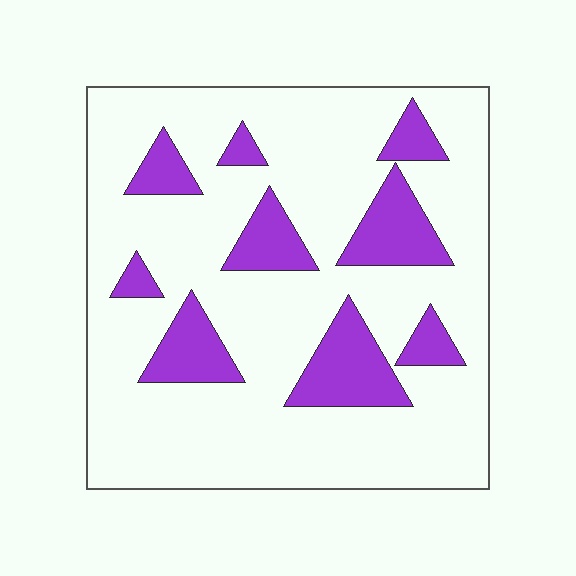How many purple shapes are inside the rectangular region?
9.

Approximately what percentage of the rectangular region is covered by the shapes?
Approximately 20%.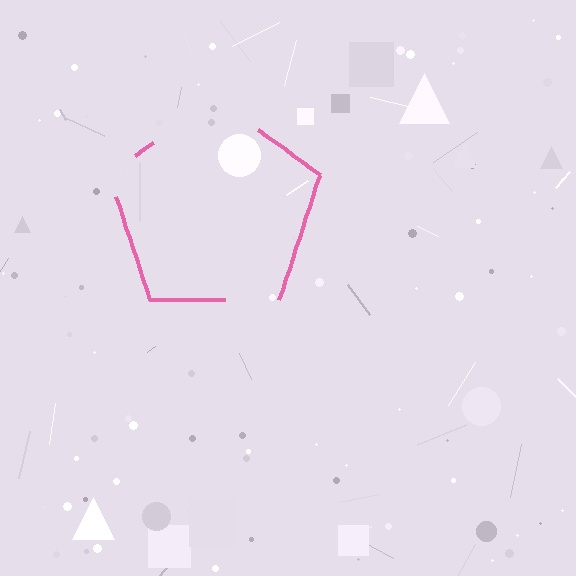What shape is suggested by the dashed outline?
The dashed outline suggests a pentagon.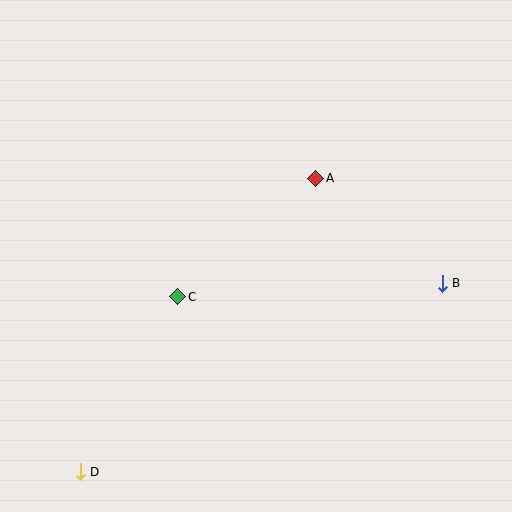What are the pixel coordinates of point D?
Point D is at (80, 472).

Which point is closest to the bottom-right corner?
Point B is closest to the bottom-right corner.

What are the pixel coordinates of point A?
Point A is at (316, 178).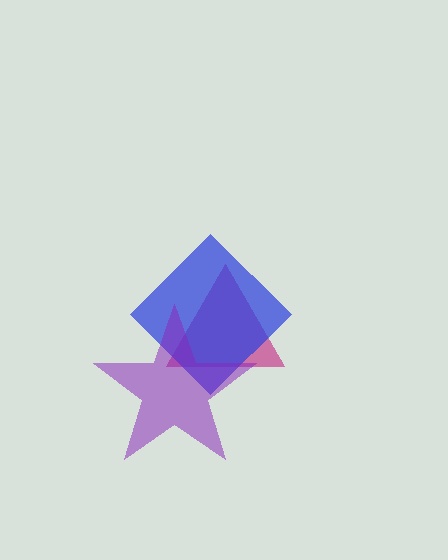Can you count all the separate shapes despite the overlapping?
Yes, there are 3 separate shapes.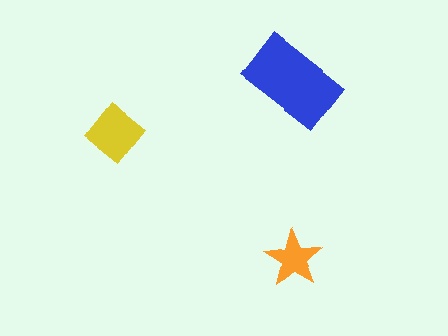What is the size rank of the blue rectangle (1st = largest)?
1st.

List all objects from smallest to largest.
The orange star, the yellow diamond, the blue rectangle.